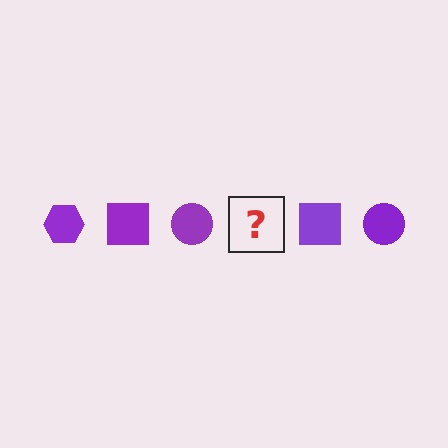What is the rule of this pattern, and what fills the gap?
The rule is that the pattern cycles through hexagon, square, circle shapes in purple. The gap should be filled with a purple hexagon.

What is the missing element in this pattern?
The missing element is a purple hexagon.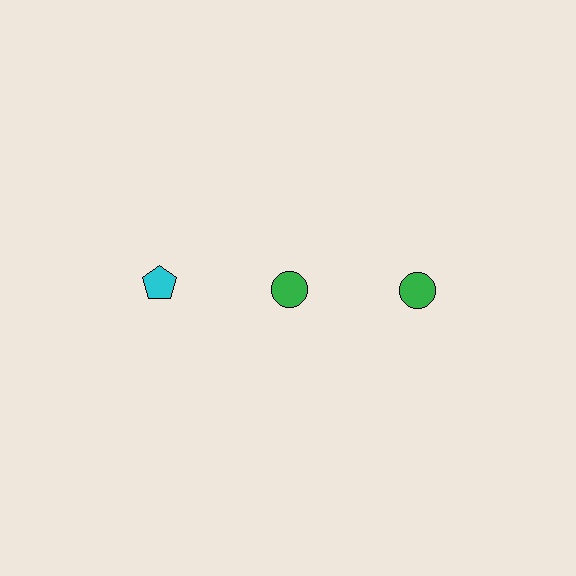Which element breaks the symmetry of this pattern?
The cyan pentagon in the top row, leftmost column breaks the symmetry. All other shapes are green circles.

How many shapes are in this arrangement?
There are 3 shapes arranged in a grid pattern.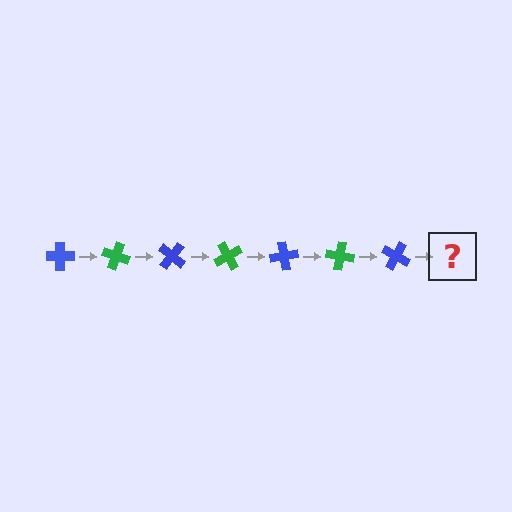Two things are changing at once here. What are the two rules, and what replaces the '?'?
The two rules are that it rotates 20 degrees each step and the color cycles through blue and green. The '?' should be a green cross, rotated 140 degrees from the start.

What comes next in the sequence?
The next element should be a green cross, rotated 140 degrees from the start.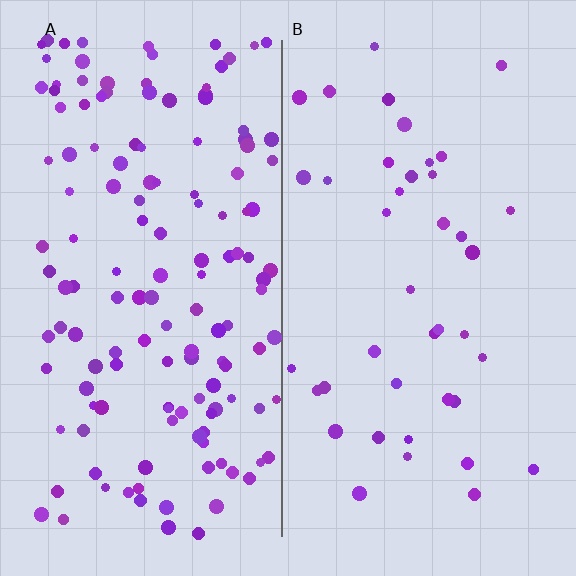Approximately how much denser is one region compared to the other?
Approximately 3.5× — region A over region B.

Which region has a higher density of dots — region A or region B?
A (the left).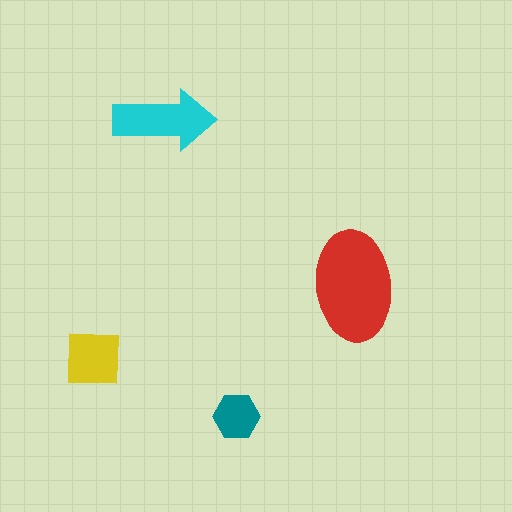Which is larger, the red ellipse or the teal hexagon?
The red ellipse.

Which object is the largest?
The red ellipse.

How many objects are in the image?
There are 4 objects in the image.